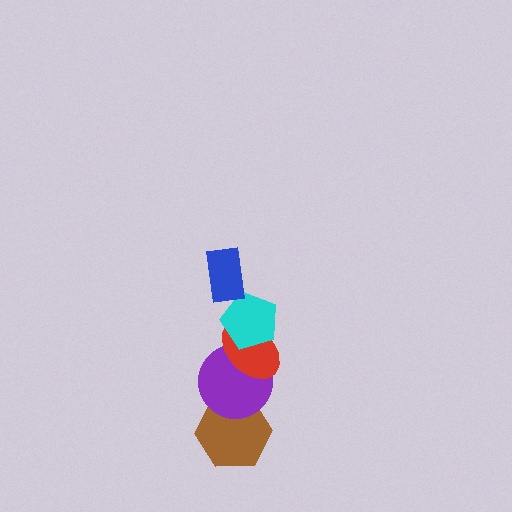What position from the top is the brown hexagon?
The brown hexagon is 5th from the top.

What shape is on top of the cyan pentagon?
The blue rectangle is on top of the cyan pentagon.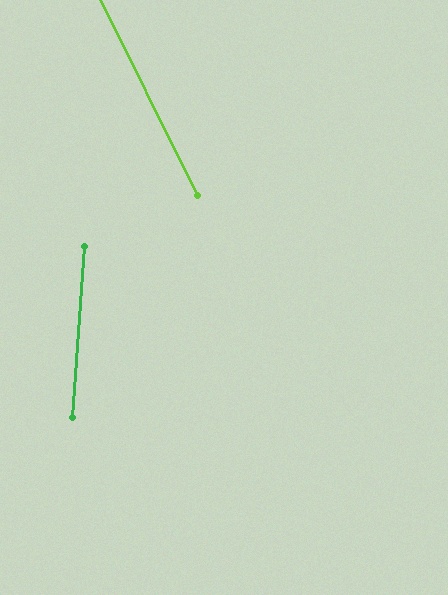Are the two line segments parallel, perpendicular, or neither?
Neither parallel nor perpendicular — they differ by about 30°.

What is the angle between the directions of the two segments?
Approximately 30 degrees.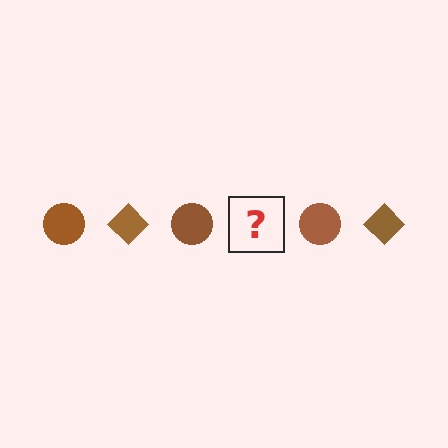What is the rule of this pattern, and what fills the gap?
The rule is that the pattern cycles through circle, diamond shapes in brown. The gap should be filled with a brown diamond.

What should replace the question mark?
The question mark should be replaced with a brown diamond.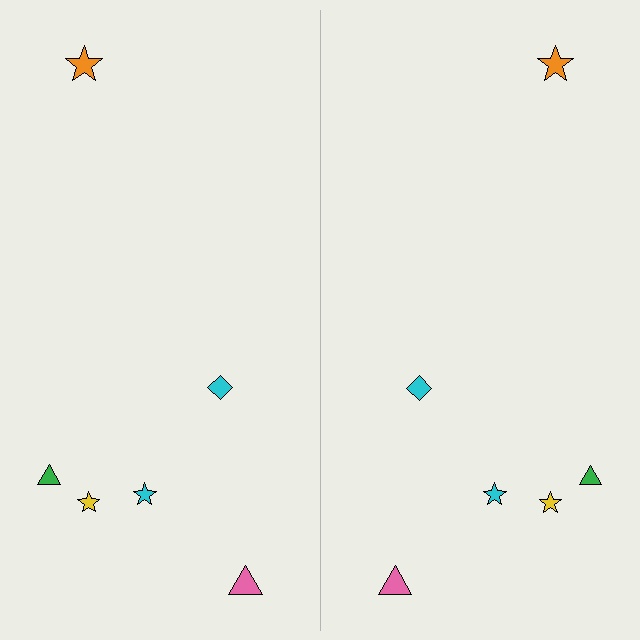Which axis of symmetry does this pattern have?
The pattern has a vertical axis of symmetry running through the center of the image.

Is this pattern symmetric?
Yes, this pattern has bilateral (reflection) symmetry.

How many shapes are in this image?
There are 12 shapes in this image.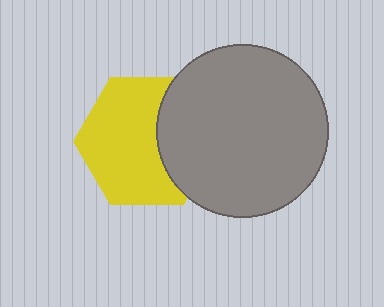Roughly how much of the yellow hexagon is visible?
Most of it is visible (roughly 67%).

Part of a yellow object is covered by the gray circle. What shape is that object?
It is a hexagon.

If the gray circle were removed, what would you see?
You would see the complete yellow hexagon.